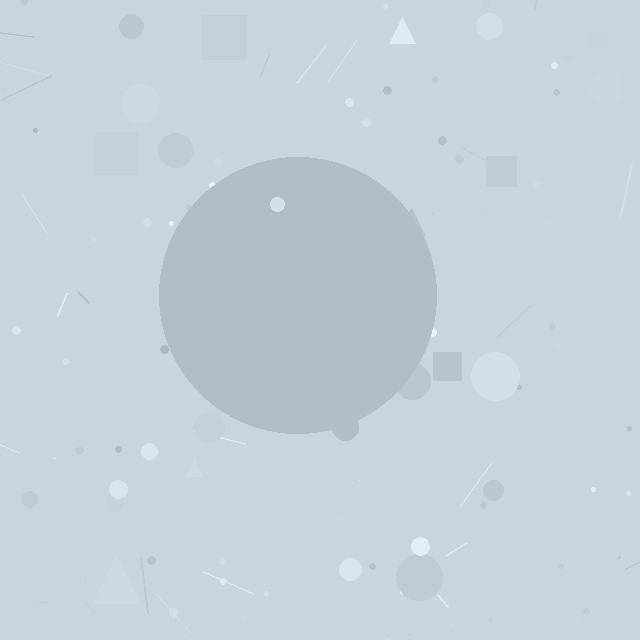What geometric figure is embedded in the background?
A circle is embedded in the background.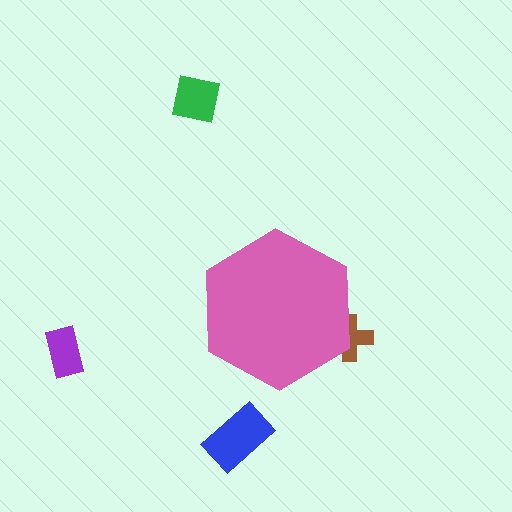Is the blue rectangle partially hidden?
No, the blue rectangle is fully visible.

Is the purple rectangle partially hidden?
No, the purple rectangle is fully visible.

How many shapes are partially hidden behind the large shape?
1 shape is partially hidden.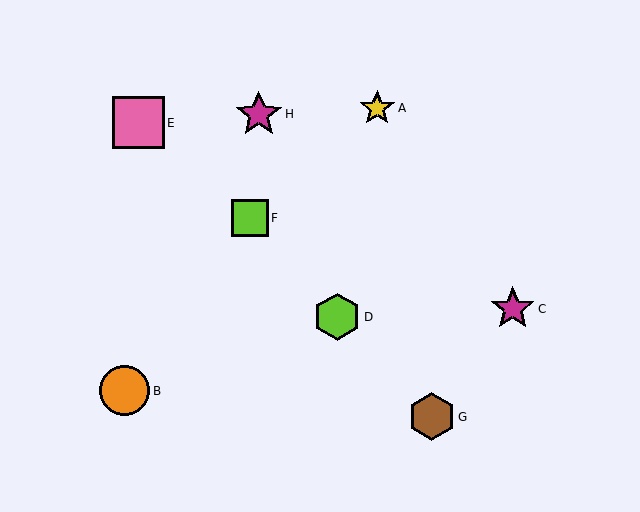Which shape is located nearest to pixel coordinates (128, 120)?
The pink square (labeled E) at (138, 123) is nearest to that location.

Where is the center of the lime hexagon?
The center of the lime hexagon is at (337, 317).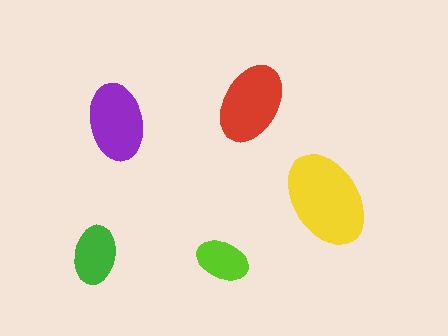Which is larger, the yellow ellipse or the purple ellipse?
The yellow one.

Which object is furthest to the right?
The yellow ellipse is rightmost.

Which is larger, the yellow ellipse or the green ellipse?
The yellow one.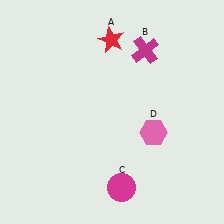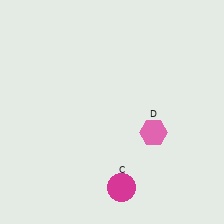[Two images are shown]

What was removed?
The magenta cross (B), the red star (A) were removed in Image 2.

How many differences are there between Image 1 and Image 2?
There are 2 differences between the two images.